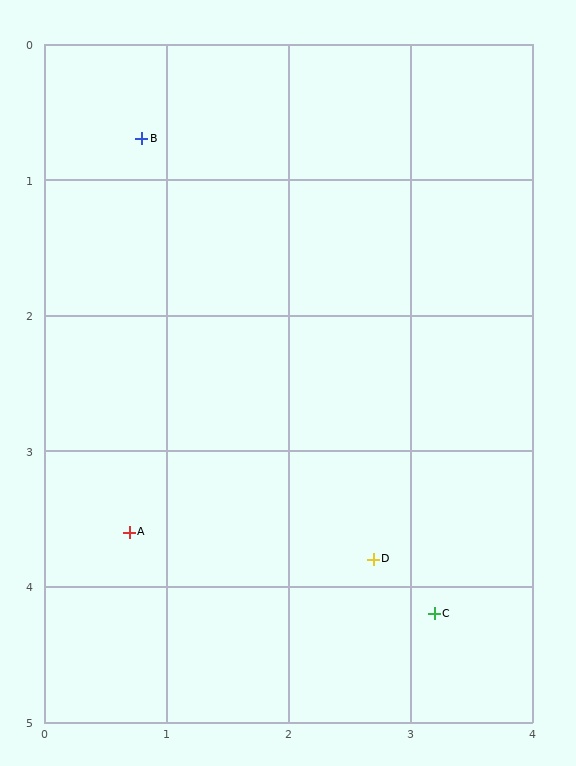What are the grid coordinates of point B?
Point B is at approximately (0.8, 0.7).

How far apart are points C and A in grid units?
Points C and A are about 2.6 grid units apart.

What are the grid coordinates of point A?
Point A is at approximately (0.7, 3.6).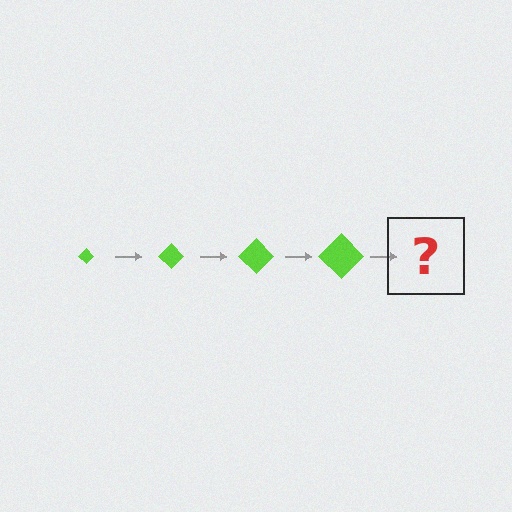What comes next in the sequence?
The next element should be a lime diamond, larger than the previous one.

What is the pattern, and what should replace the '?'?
The pattern is that the diamond gets progressively larger each step. The '?' should be a lime diamond, larger than the previous one.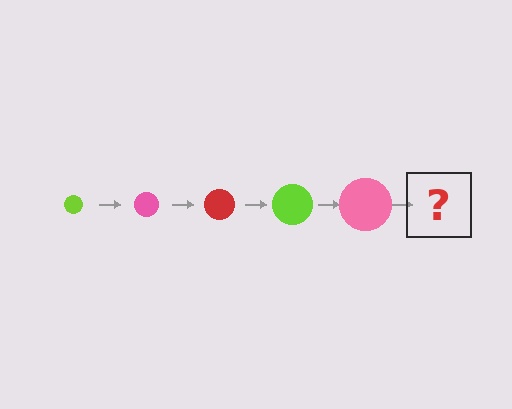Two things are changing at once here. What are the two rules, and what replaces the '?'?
The two rules are that the circle grows larger each step and the color cycles through lime, pink, and red. The '?' should be a red circle, larger than the previous one.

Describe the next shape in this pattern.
It should be a red circle, larger than the previous one.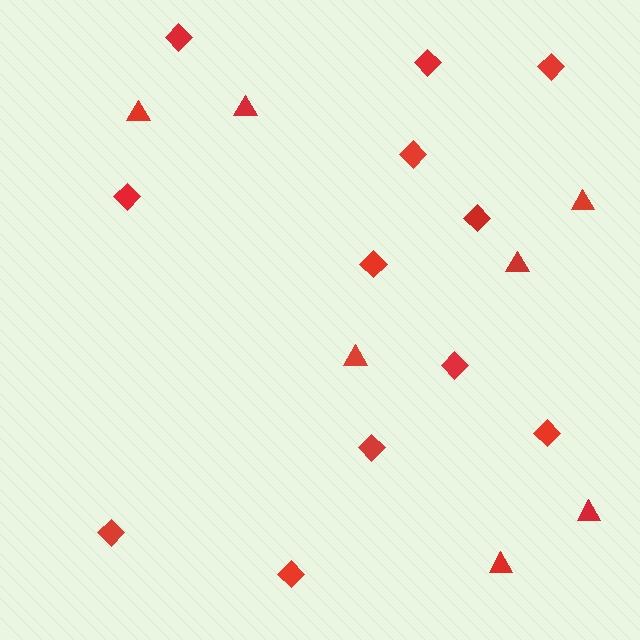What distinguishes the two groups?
There are 2 groups: one group of diamonds (12) and one group of triangles (7).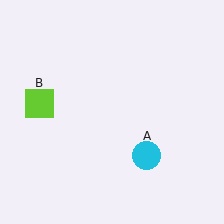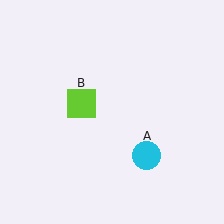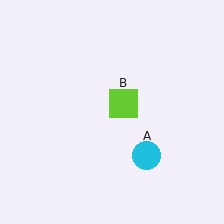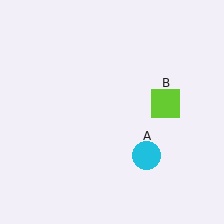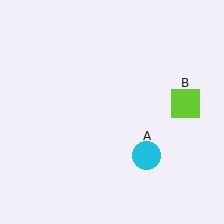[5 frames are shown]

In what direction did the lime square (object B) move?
The lime square (object B) moved right.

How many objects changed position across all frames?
1 object changed position: lime square (object B).